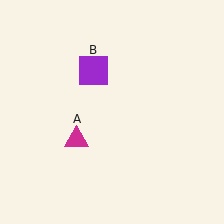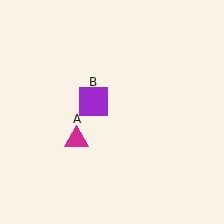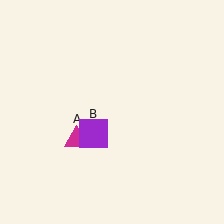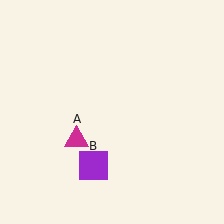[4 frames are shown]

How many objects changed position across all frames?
1 object changed position: purple square (object B).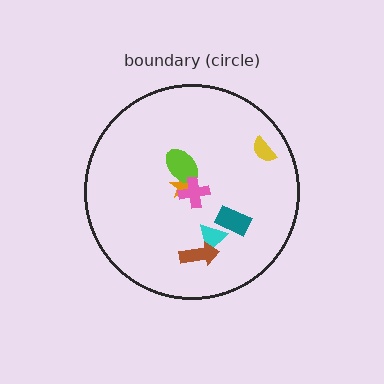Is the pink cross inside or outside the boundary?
Inside.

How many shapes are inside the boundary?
7 inside, 0 outside.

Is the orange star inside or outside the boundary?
Inside.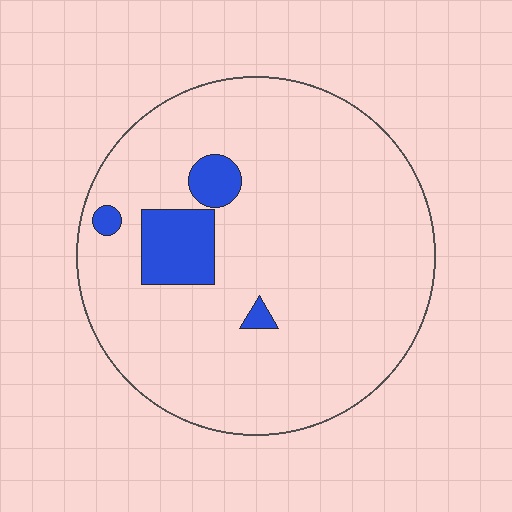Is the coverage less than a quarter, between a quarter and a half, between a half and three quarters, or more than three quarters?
Less than a quarter.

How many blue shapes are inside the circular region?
4.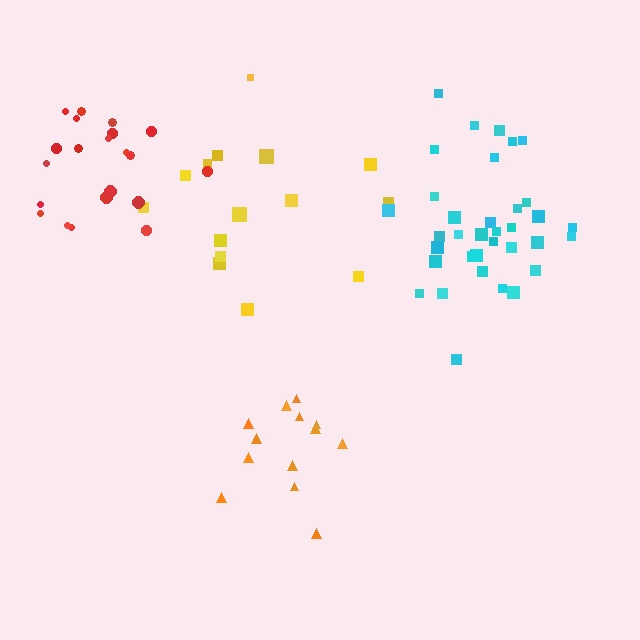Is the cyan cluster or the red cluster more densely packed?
Cyan.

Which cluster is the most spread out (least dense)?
Yellow.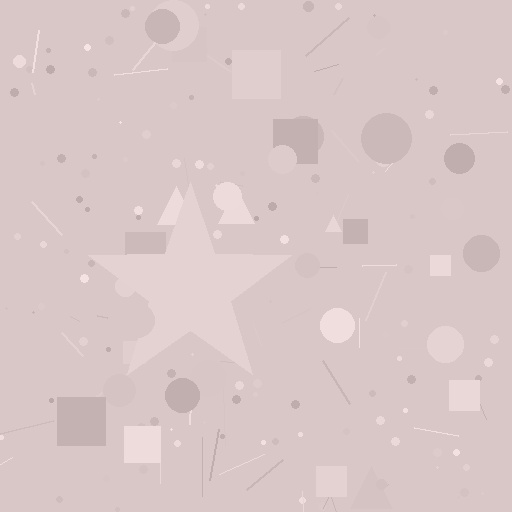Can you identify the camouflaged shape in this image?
The camouflaged shape is a star.